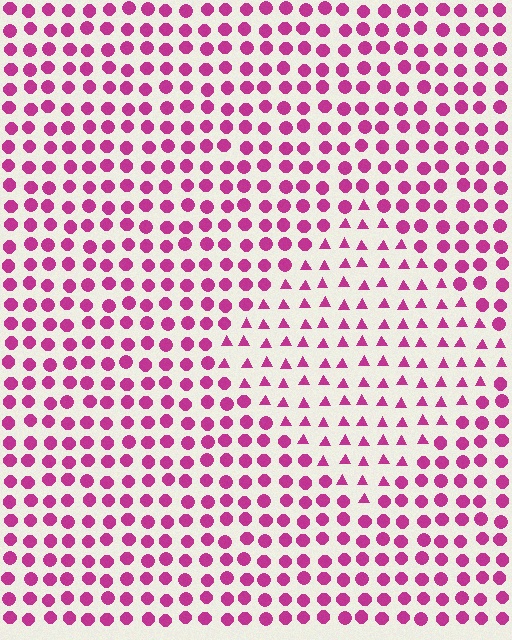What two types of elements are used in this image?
The image uses triangles inside the diamond region and circles outside it.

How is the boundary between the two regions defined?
The boundary is defined by a change in element shape: triangles inside vs. circles outside. All elements share the same color and spacing.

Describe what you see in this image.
The image is filled with small magenta elements arranged in a uniform grid. A diamond-shaped region contains triangles, while the surrounding area contains circles. The boundary is defined purely by the change in element shape.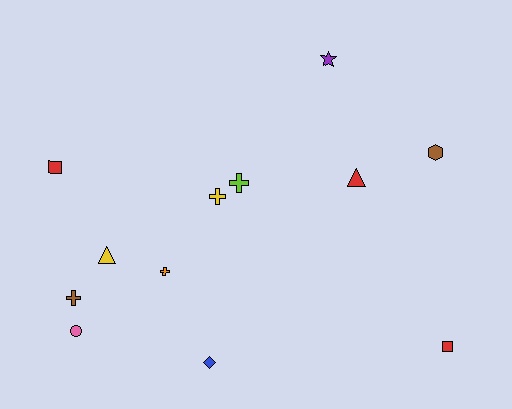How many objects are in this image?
There are 12 objects.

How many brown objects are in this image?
There are 2 brown objects.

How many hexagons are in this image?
There is 1 hexagon.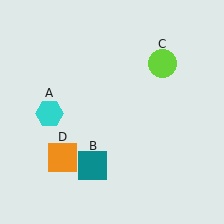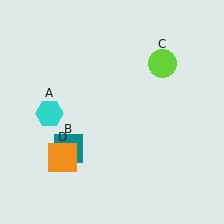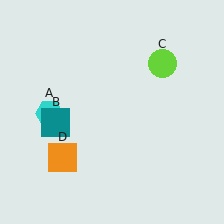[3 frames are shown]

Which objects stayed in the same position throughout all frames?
Cyan hexagon (object A) and lime circle (object C) and orange square (object D) remained stationary.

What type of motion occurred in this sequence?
The teal square (object B) rotated clockwise around the center of the scene.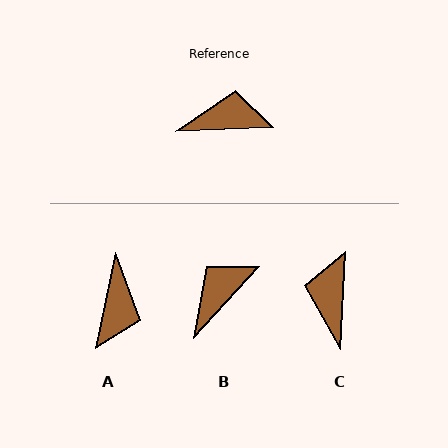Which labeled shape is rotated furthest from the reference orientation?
A, about 104 degrees away.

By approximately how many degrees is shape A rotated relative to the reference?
Approximately 104 degrees clockwise.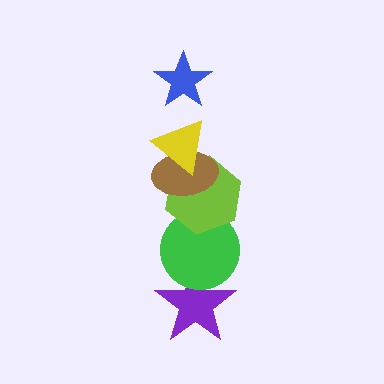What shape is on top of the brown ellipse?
The yellow triangle is on top of the brown ellipse.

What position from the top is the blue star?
The blue star is 1st from the top.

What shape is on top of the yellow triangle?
The blue star is on top of the yellow triangle.